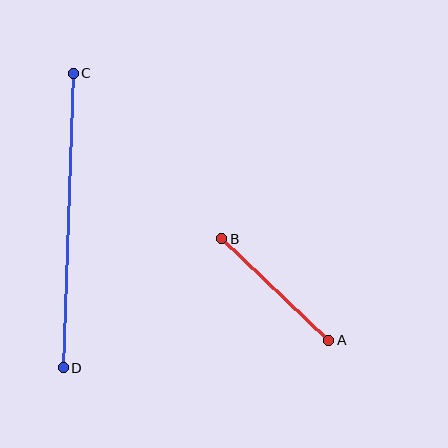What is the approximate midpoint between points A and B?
The midpoint is at approximately (275, 290) pixels.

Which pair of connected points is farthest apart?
Points C and D are farthest apart.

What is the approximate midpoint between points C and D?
The midpoint is at approximately (68, 221) pixels.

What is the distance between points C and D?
The distance is approximately 295 pixels.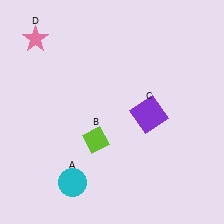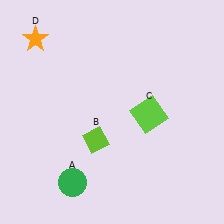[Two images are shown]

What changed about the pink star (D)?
In Image 1, D is pink. In Image 2, it changed to orange.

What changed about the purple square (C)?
In Image 1, C is purple. In Image 2, it changed to lime.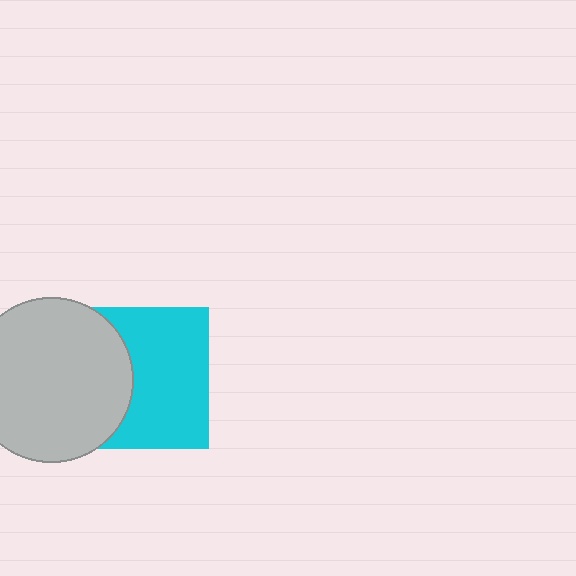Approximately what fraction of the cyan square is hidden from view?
Roughly 39% of the cyan square is hidden behind the light gray circle.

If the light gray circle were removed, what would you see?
You would see the complete cyan square.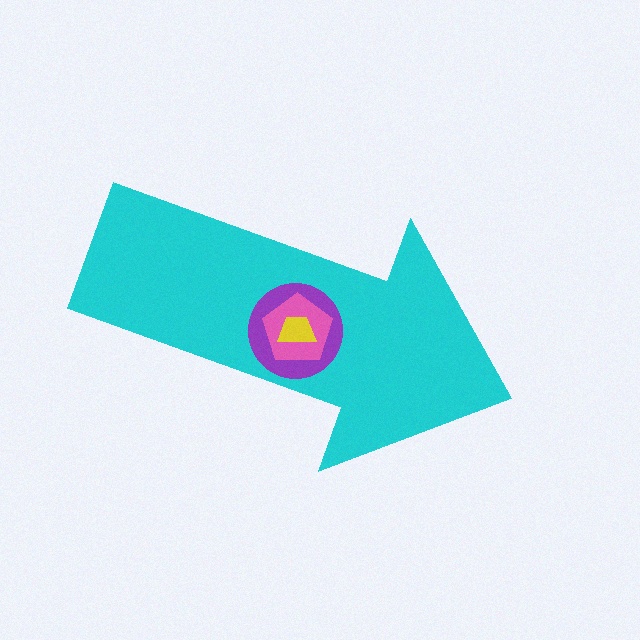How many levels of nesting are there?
4.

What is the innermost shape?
The yellow trapezoid.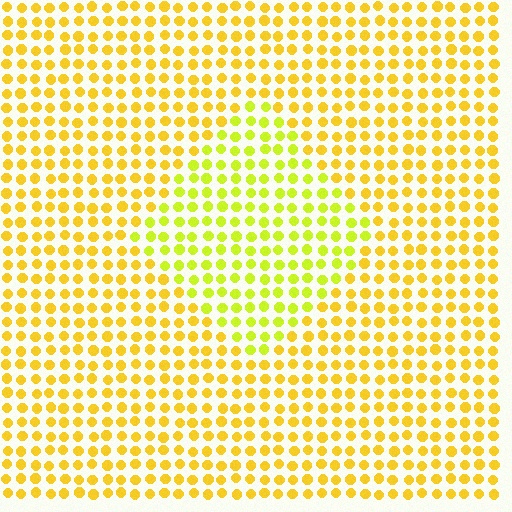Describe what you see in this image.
The image is filled with small yellow elements in a uniform arrangement. A diamond-shaped region is visible where the elements are tinted to a slightly different hue, forming a subtle color boundary.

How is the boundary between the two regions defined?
The boundary is defined purely by a slight shift in hue (about 25 degrees). Spacing, size, and orientation are identical on both sides.